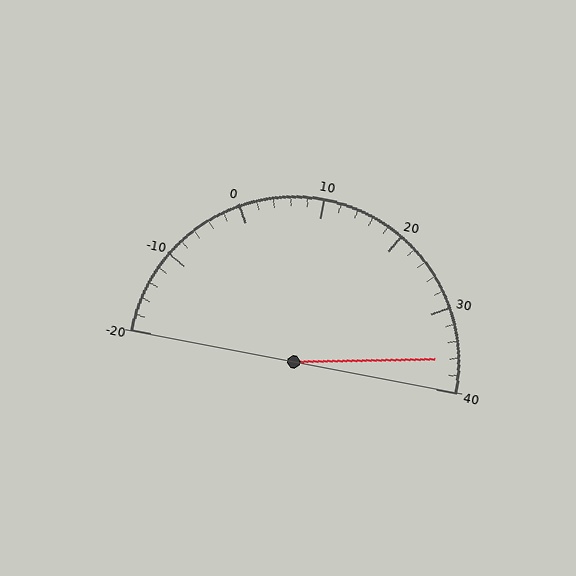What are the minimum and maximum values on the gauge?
The gauge ranges from -20 to 40.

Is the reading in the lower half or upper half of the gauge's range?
The reading is in the upper half of the range (-20 to 40).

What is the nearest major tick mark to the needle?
The nearest major tick mark is 40.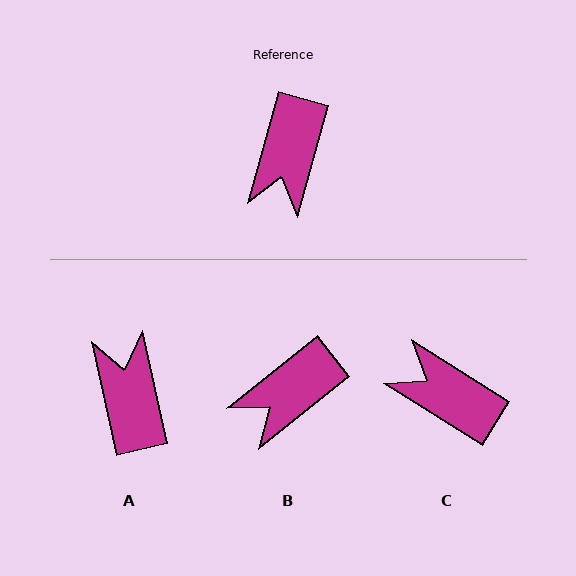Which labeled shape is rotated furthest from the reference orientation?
A, about 152 degrees away.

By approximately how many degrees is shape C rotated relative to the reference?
Approximately 107 degrees clockwise.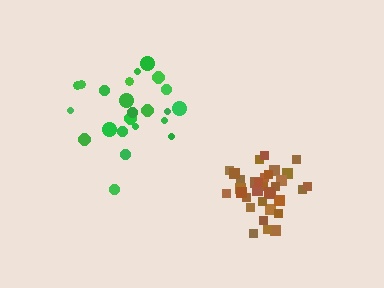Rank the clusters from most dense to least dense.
brown, green.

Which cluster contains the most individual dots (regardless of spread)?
Brown (34).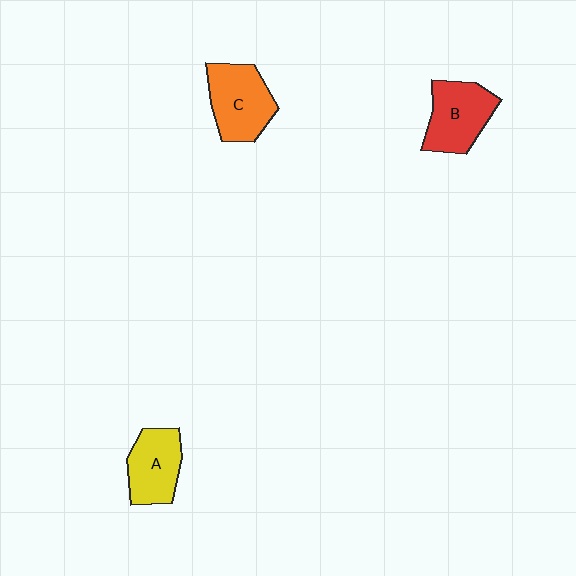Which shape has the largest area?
Shape C (orange).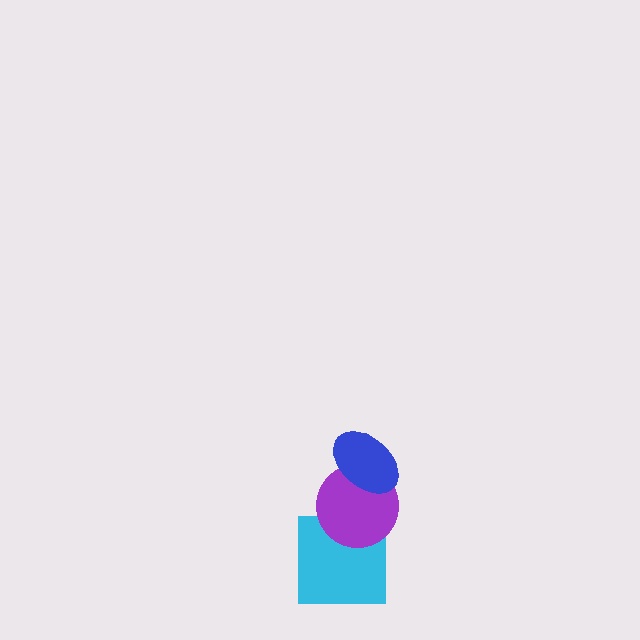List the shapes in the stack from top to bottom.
From top to bottom: the blue ellipse, the purple circle, the cyan square.